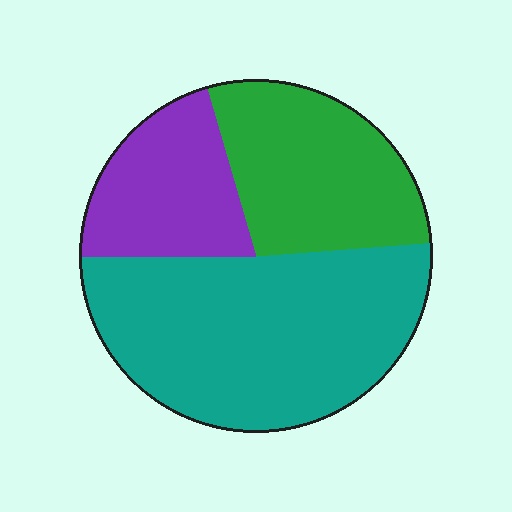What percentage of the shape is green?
Green covers roughly 30% of the shape.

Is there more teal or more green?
Teal.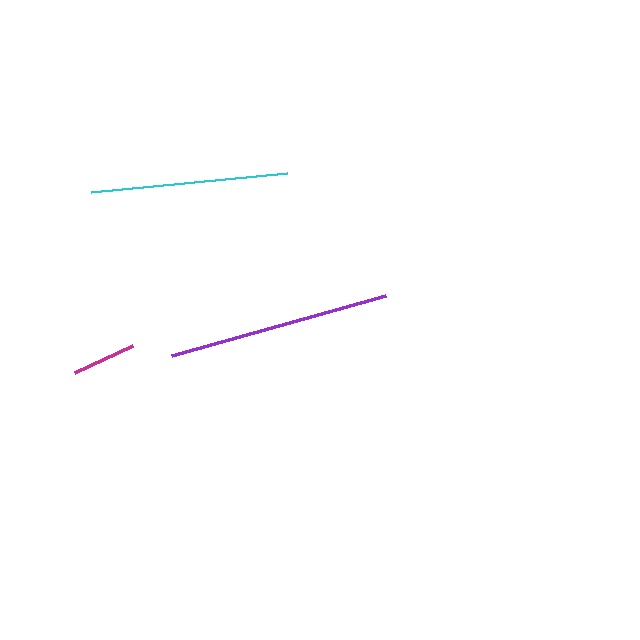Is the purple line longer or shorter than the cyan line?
The purple line is longer than the cyan line.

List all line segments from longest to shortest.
From longest to shortest: purple, cyan, magenta.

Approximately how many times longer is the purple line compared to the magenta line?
The purple line is approximately 3.5 times the length of the magenta line.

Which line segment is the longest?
The purple line is the longest at approximately 222 pixels.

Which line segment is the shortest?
The magenta line is the shortest at approximately 63 pixels.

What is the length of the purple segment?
The purple segment is approximately 222 pixels long.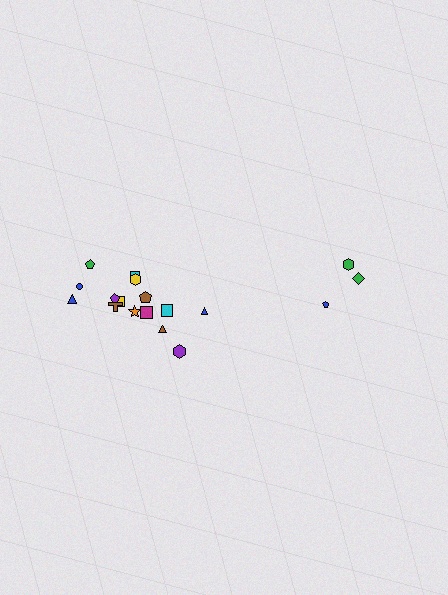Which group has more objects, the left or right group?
The left group.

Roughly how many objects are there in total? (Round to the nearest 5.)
Roughly 20 objects in total.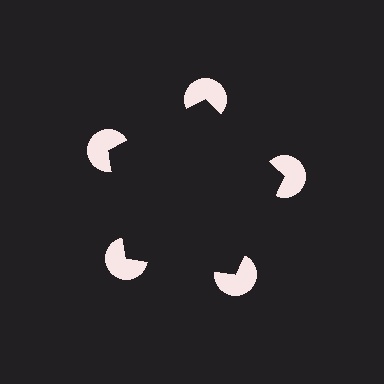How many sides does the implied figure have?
5 sides.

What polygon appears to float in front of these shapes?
An illusory pentagon — its edges are inferred from the aligned wedge cuts in the pac-man discs, not physically drawn.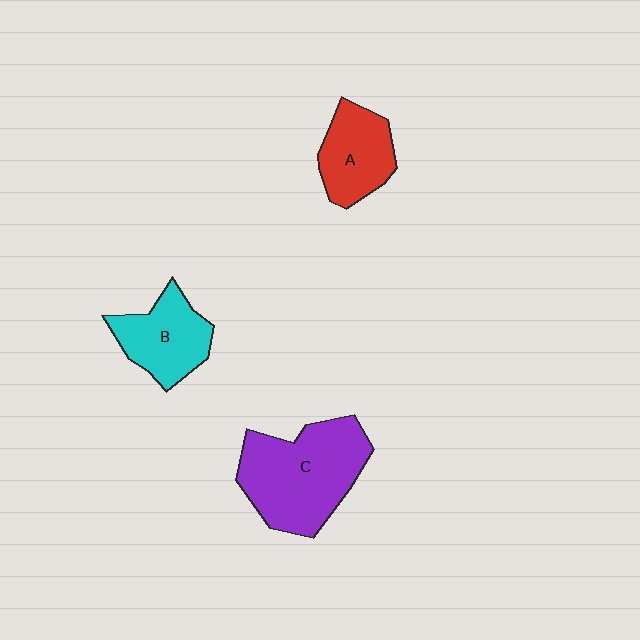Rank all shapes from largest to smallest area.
From largest to smallest: C (purple), B (cyan), A (red).